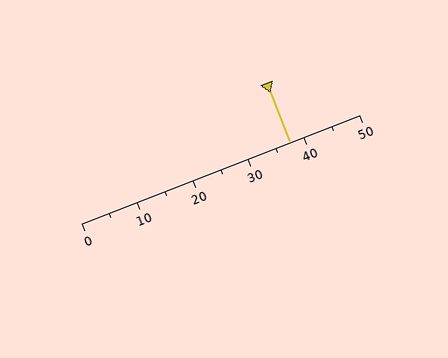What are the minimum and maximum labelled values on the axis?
The axis runs from 0 to 50.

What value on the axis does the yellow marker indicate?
The marker indicates approximately 37.5.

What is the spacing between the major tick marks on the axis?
The major ticks are spaced 10 apart.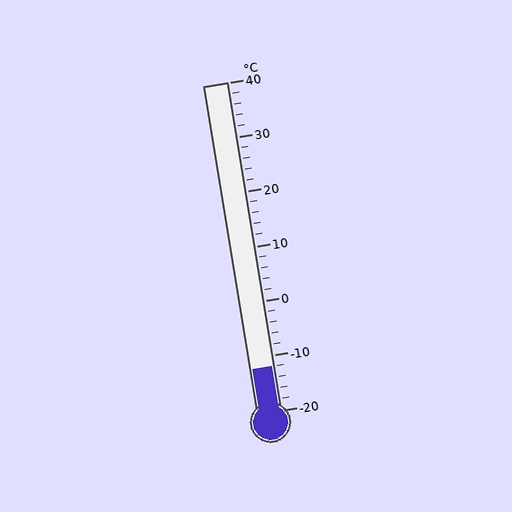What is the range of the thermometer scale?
The thermometer scale ranges from -20°C to 40°C.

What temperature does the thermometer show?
The thermometer shows approximately -12°C.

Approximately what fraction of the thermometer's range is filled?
The thermometer is filled to approximately 15% of its range.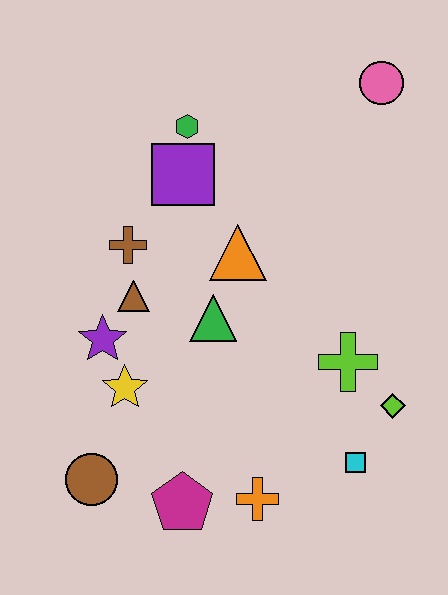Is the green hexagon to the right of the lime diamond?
No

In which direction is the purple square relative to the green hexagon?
The purple square is below the green hexagon.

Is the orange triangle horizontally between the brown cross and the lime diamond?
Yes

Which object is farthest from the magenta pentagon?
The pink circle is farthest from the magenta pentagon.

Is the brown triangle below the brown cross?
Yes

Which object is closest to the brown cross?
The brown triangle is closest to the brown cross.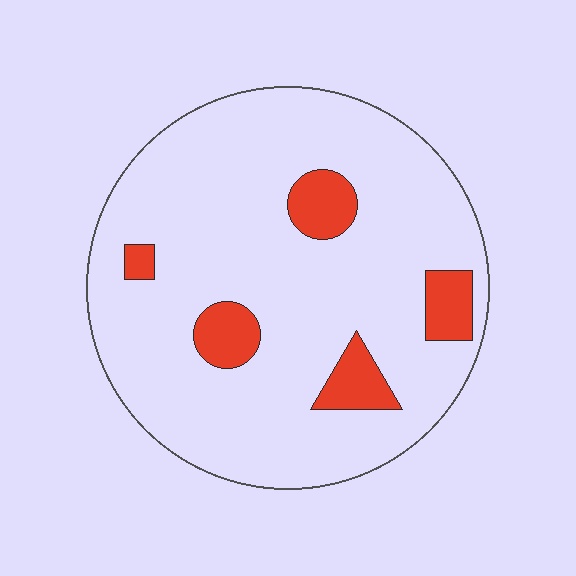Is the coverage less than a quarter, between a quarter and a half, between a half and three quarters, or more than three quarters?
Less than a quarter.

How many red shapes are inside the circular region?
5.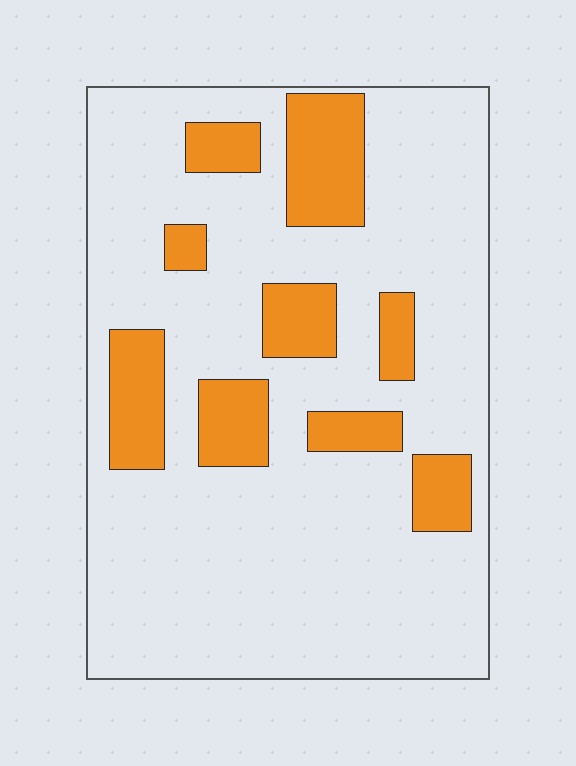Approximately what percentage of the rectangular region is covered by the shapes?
Approximately 20%.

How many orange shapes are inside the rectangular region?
9.